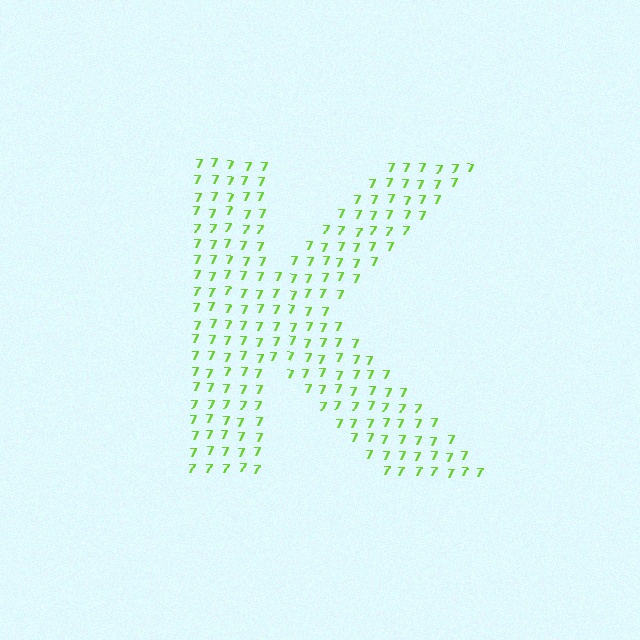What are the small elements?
The small elements are digit 7's.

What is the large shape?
The large shape is the letter K.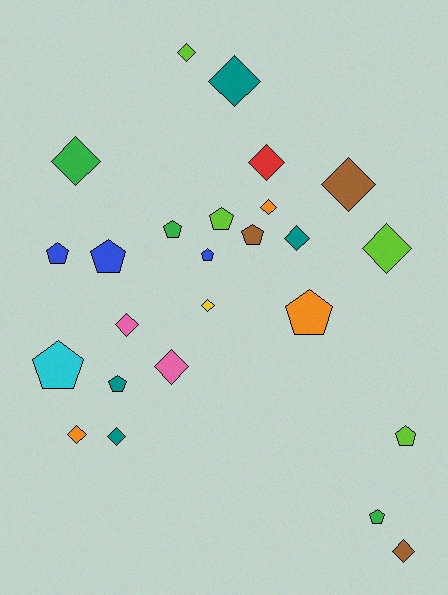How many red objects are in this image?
There is 1 red object.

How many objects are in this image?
There are 25 objects.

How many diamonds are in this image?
There are 14 diamonds.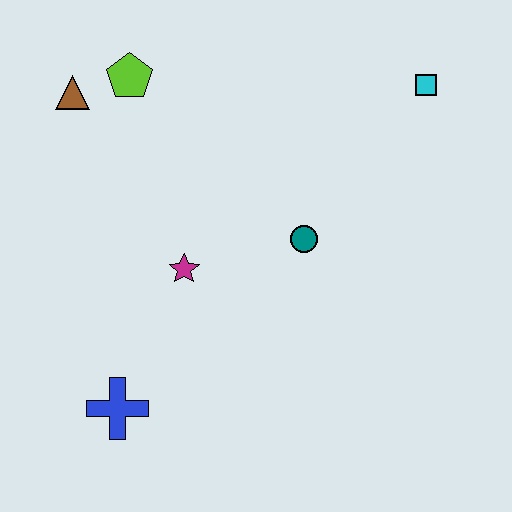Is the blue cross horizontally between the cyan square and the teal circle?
No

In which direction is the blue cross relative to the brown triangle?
The blue cross is below the brown triangle.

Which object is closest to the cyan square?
The teal circle is closest to the cyan square.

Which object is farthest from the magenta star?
The cyan square is farthest from the magenta star.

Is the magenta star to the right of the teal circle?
No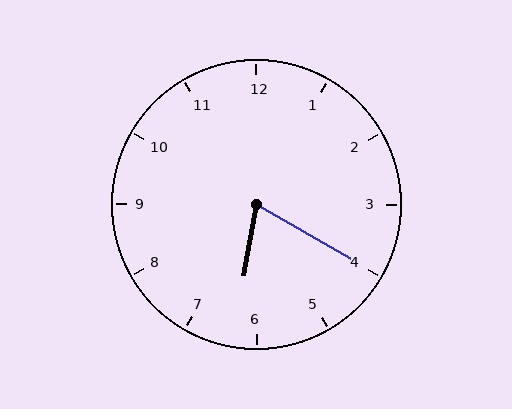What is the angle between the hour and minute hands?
Approximately 70 degrees.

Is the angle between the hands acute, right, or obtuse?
It is acute.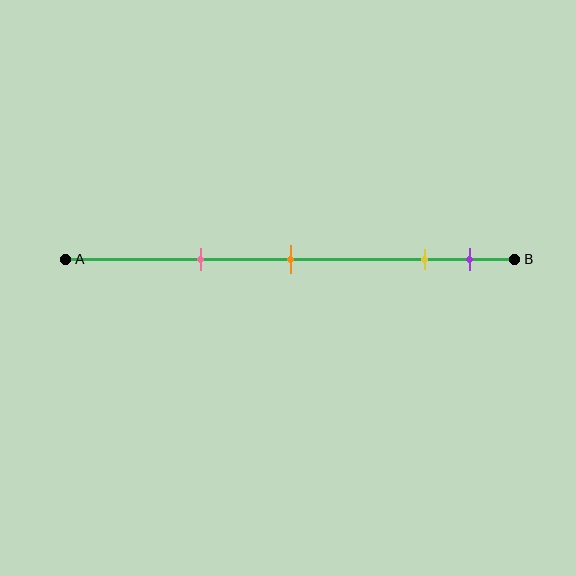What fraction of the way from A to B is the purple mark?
The purple mark is approximately 90% (0.9) of the way from A to B.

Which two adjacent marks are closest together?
The yellow and purple marks are the closest adjacent pair.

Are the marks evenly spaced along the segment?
No, the marks are not evenly spaced.